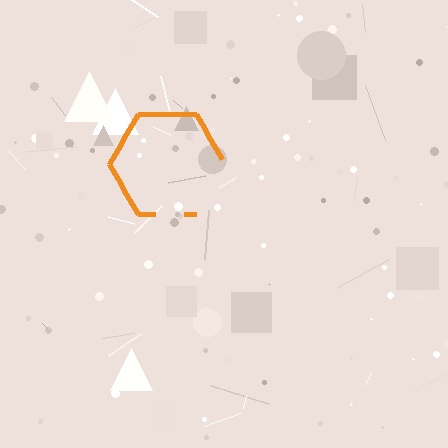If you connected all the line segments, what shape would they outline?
They would outline a hexagon.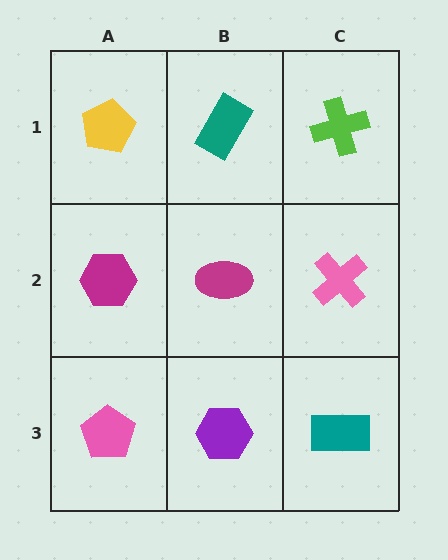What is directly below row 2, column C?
A teal rectangle.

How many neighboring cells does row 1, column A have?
2.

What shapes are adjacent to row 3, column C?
A pink cross (row 2, column C), a purple hexagon (row 3, column B).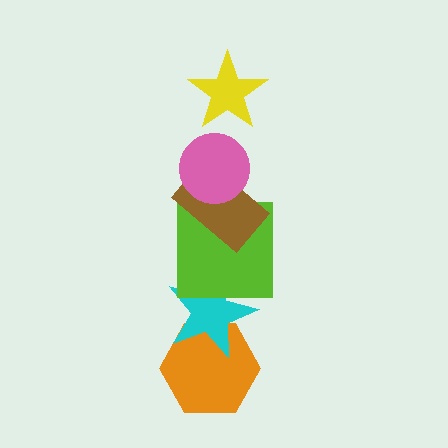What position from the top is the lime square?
The lime square is 4th from the top.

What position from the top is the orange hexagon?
The orange hexagon is 6th from the top.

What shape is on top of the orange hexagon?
The cyan star is on top of the orange hexagon.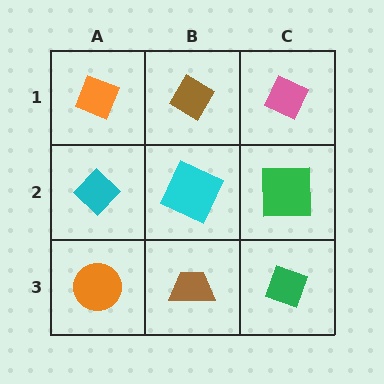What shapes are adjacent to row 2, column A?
An orange diamond (row 1, column A), an orange circle (row 3, column A), a cyan square (row 2, column B).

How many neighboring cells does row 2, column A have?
3.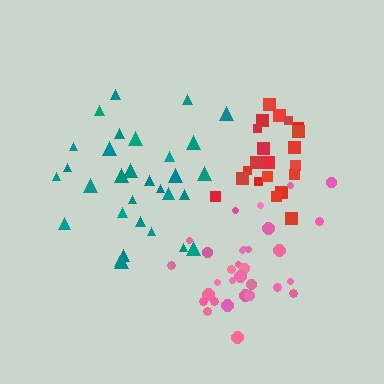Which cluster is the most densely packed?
Red.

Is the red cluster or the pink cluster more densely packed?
Red.